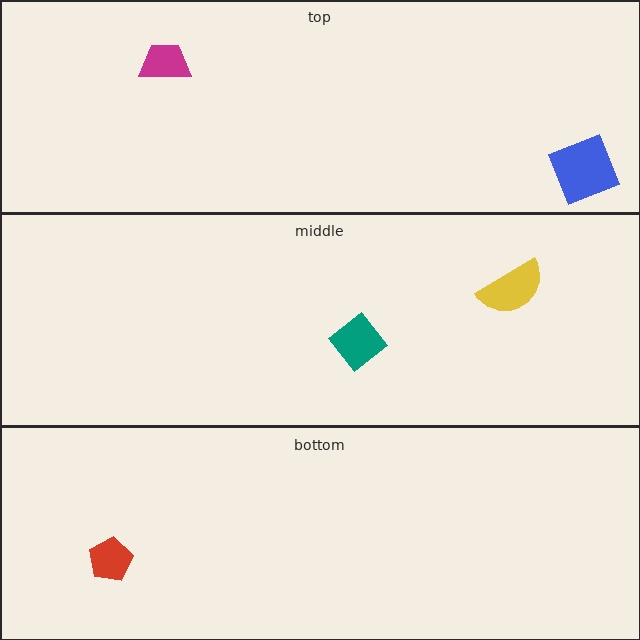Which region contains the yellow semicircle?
The middle region.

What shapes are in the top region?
The blue square, the magenta trapezoid.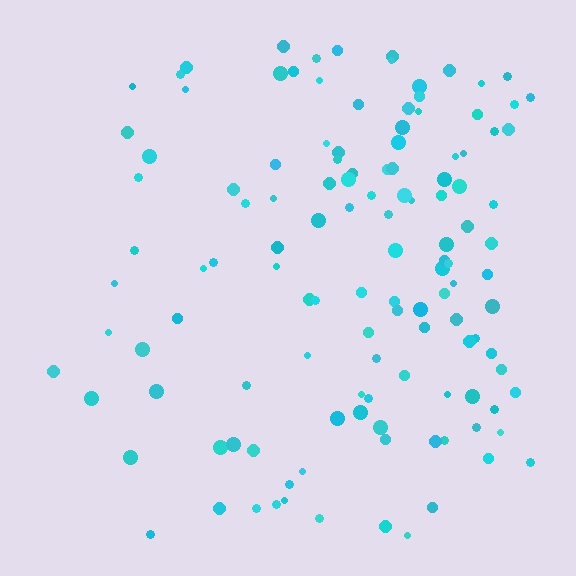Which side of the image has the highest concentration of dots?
The right.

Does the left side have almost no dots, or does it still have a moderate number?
Still a moderate number, just noticeably fewer than the right.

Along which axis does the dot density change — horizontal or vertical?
Horizontal.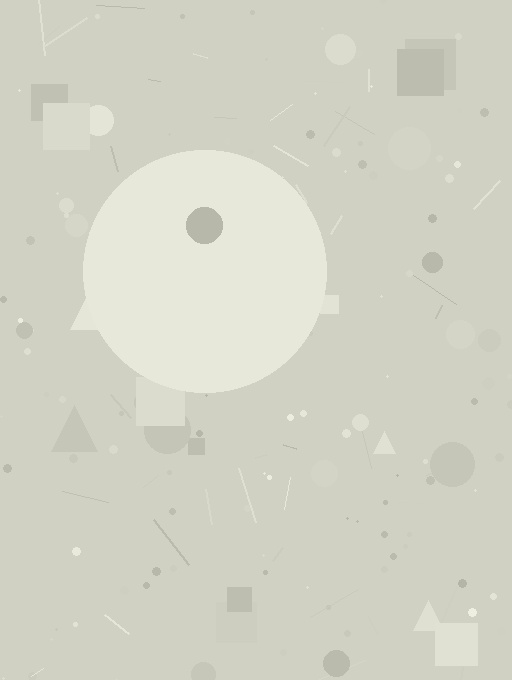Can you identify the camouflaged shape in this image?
The camouflaged shape is a circle.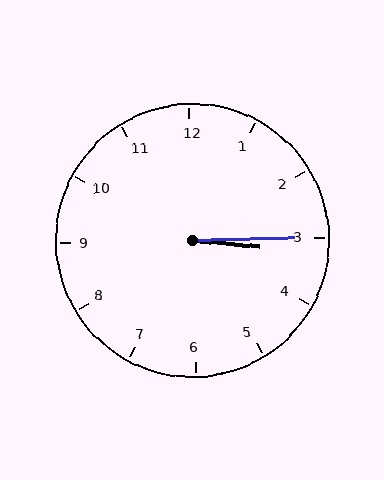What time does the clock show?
3:15.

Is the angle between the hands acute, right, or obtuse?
It is acute.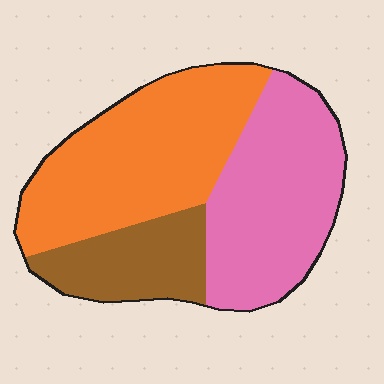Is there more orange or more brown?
Orange.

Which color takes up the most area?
Orange, at roughly 45%.